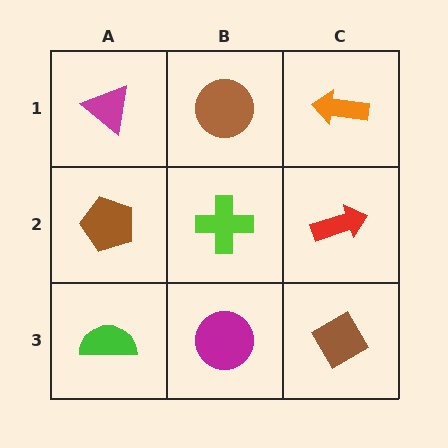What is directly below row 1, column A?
A brown pentagon.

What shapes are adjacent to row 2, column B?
A brown circle (row 1, column B), a magenta circle (row 3, column B), a brown pentagon (row 2, column A), a red arrow (row 2, column C).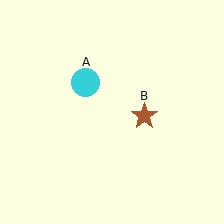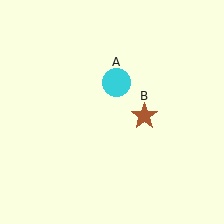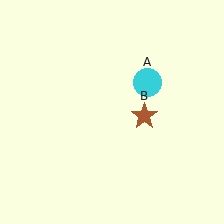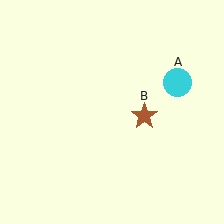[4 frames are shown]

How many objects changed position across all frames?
1 object changed position: cyan circle (object A).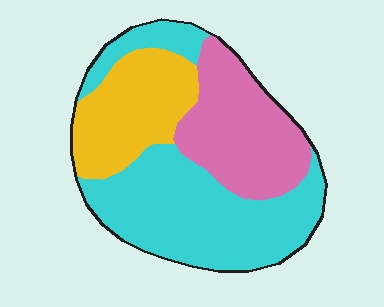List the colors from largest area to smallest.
From largest to smallest: cyan, pink, yellow.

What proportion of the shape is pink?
Pink takes up between a quarter and a half of the shape.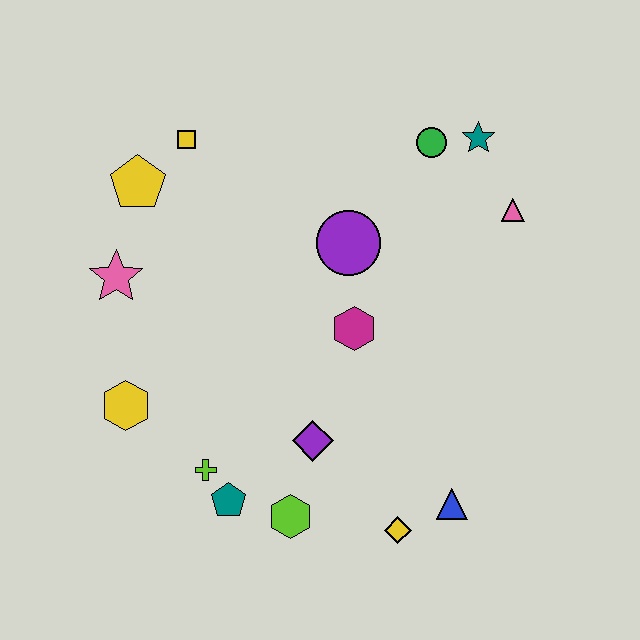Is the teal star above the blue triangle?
Yes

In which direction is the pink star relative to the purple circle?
The pink star is to the left of the purple circle.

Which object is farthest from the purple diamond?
The teal star is farthest from the purple diamond.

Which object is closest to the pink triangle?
The teal star is closest to the pink triangle.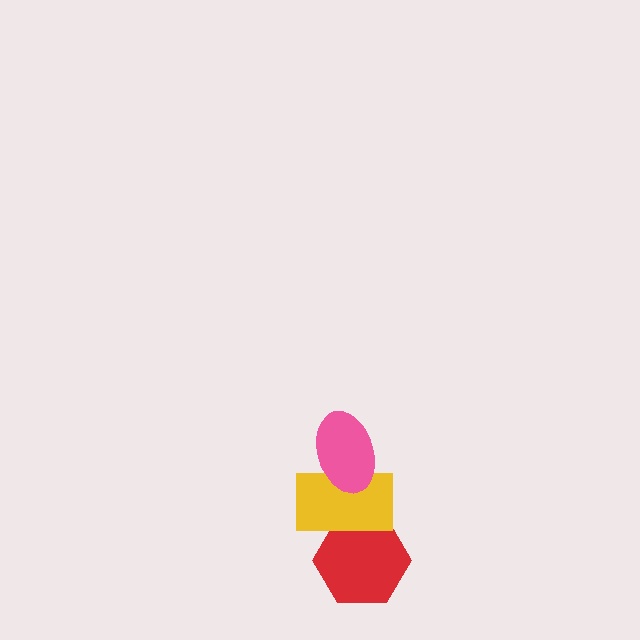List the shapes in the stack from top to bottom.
From top to bottom: the pink ellipse, the yellow rectangle, the red hexagon.